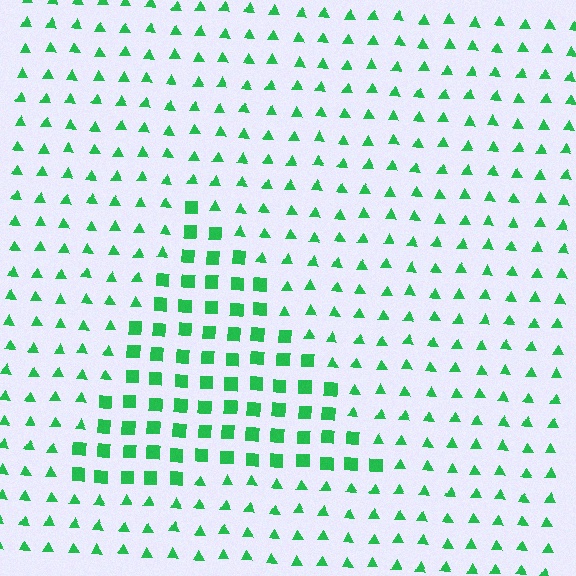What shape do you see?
I see a triangle.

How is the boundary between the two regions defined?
The boundary is defined by a change in element shape: squares inside vs. triangles outside. All elements share the same color and spacing.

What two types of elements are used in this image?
The image uses squares inside the triangle region and triangles outside it.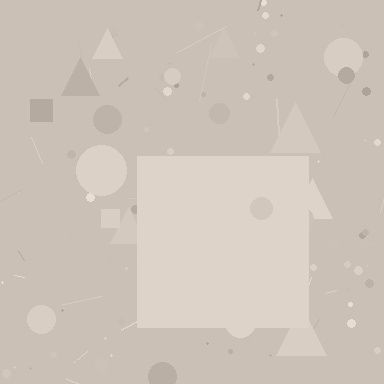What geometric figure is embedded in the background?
A square is embedded in the background.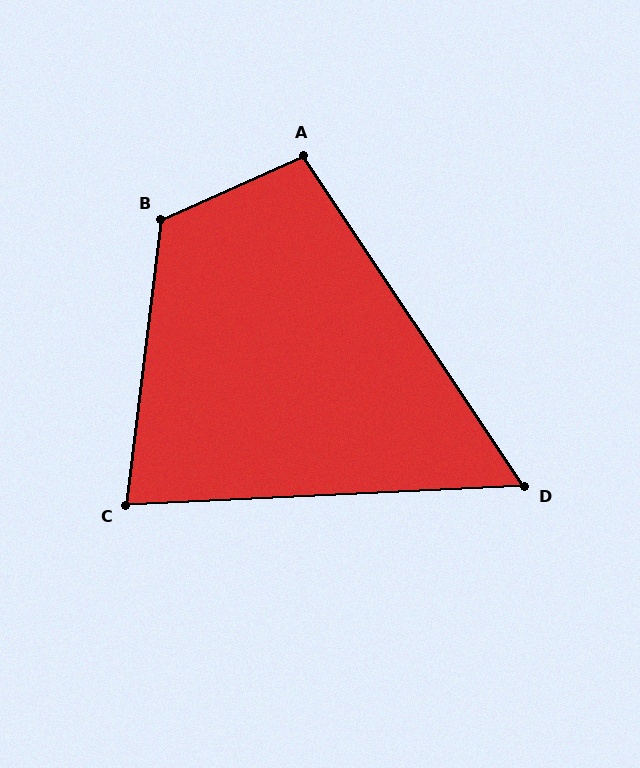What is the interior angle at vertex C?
Approximately 80 degrees (acute).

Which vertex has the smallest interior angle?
D, at approximately 59 degrees.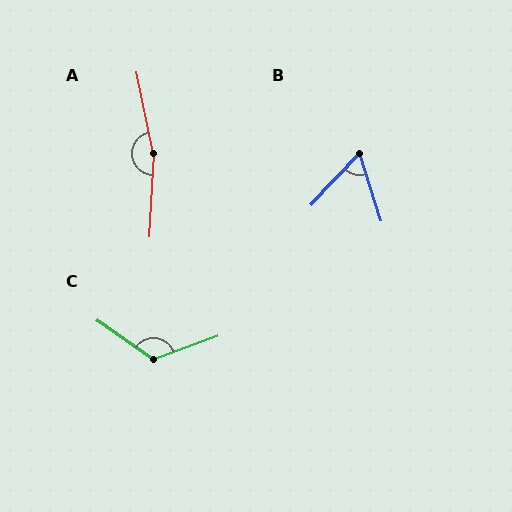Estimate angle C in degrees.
Approximately 125 degrees.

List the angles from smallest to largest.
B (60°), C (125°), A (166°).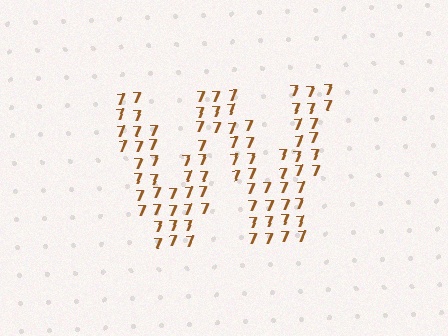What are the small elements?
The small elements are digit 7's.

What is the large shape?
The large shape is the letter W.